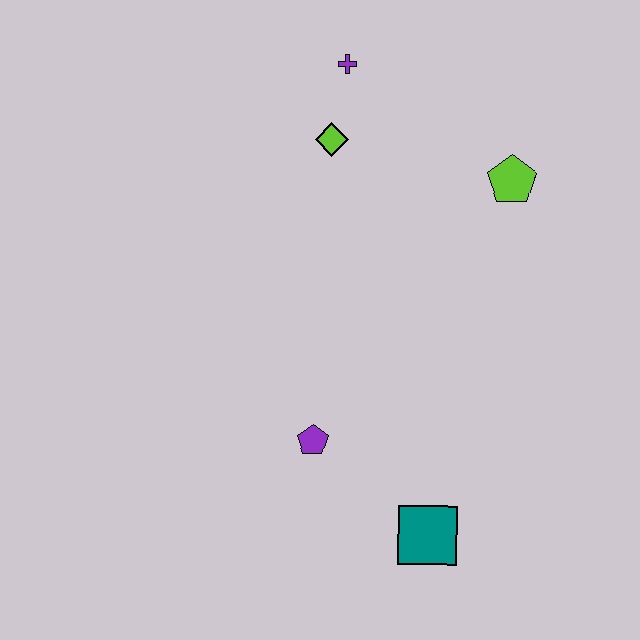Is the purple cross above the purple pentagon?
Yes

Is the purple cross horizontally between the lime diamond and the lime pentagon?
Yes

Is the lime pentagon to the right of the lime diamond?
Yes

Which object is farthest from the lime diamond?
The teal square is farthest from the lime diamond.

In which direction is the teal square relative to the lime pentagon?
The teal square is below the lime pentagon.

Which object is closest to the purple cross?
The lime diamond is closest to the purple cross.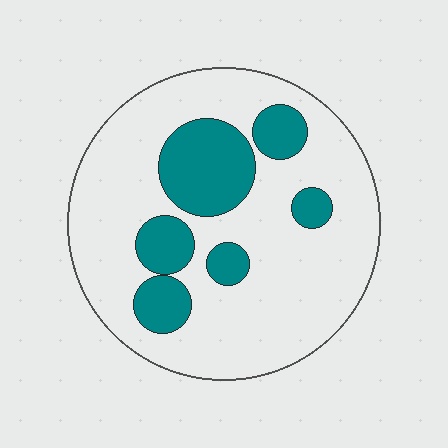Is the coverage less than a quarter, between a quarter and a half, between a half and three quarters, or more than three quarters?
Less than a quarter.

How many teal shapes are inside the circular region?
6.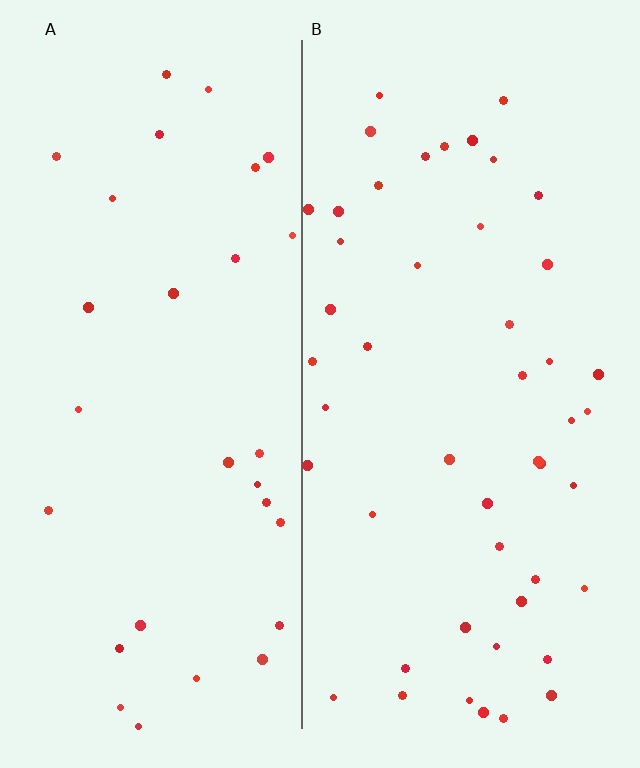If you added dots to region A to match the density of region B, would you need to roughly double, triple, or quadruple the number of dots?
Approximately double.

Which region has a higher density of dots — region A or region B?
B (the right).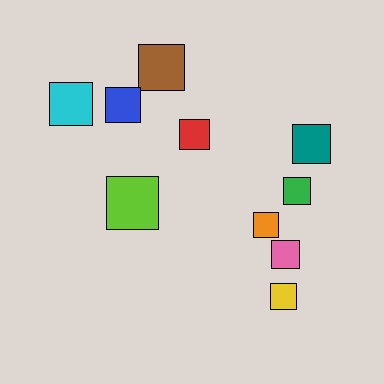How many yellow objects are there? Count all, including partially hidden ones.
There is 1 yellow object.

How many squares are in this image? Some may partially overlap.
There are 10 squares.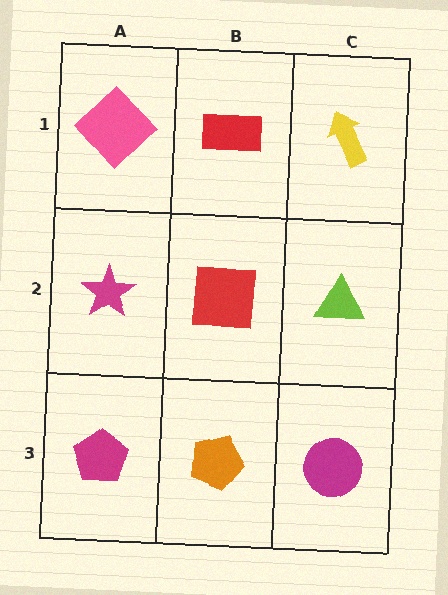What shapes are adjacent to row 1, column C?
A lime triangle (row 2, column C), a red rectangle (row 1, column B).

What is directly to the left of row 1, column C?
A red rectangle.